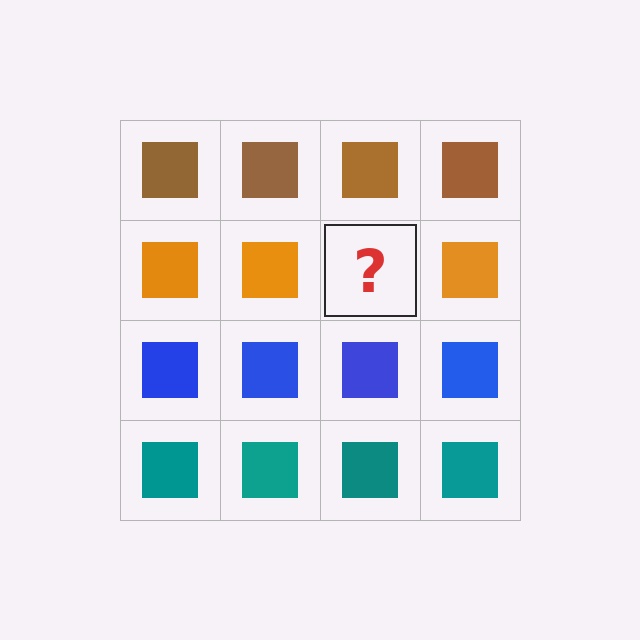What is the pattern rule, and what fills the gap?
The rule is that each row has a consistent color. The gap should be filled with an orange square.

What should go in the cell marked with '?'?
The missing cell should contain an orange square.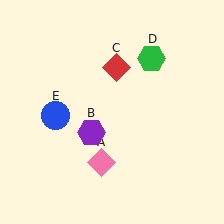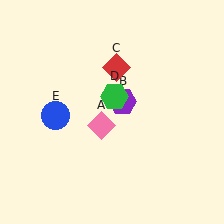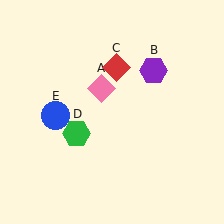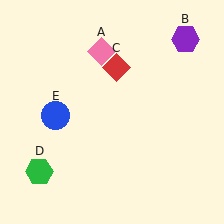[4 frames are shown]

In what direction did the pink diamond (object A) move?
The pink diamond (object A) moved up.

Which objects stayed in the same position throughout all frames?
Red diamond (object C) and blue circle (object E) remained stationary.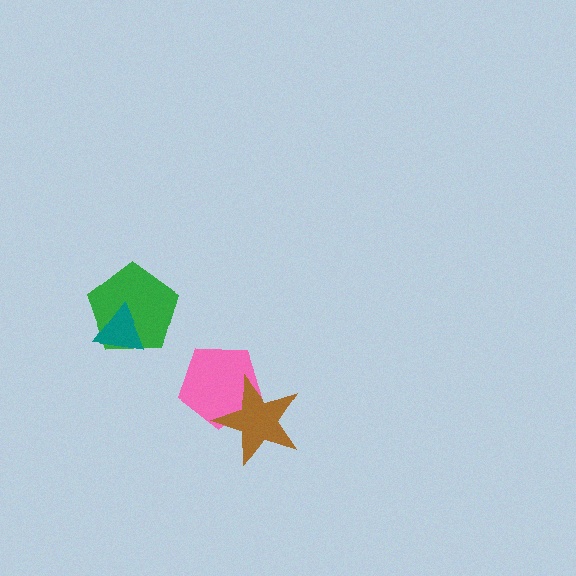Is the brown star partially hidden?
No, no other shape covers it.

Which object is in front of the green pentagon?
The teal triangle is in front of the green pentagon.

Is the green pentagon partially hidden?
Yes, it is partially covered by another shape.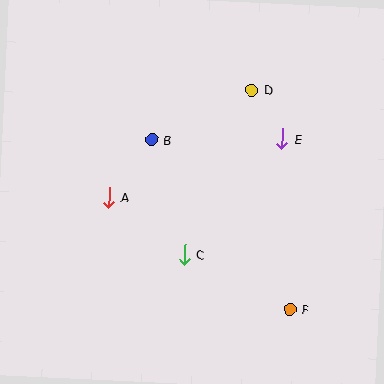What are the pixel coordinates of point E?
Point E is at (282, 139).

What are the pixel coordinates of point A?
Point A is at (109, 197).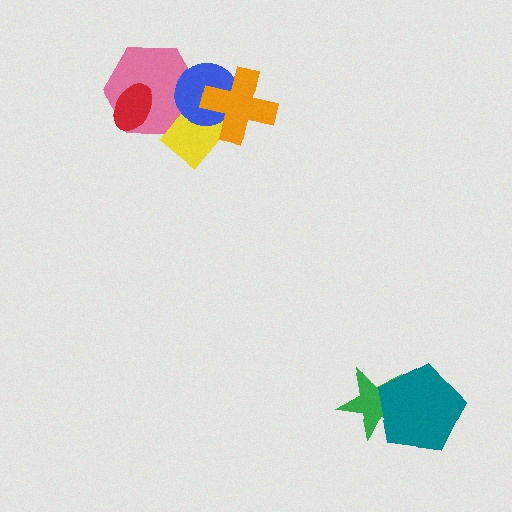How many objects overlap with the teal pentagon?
1 object overlaps with the teal pentagon.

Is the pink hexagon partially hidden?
Yes, it is partially covered by another shape.